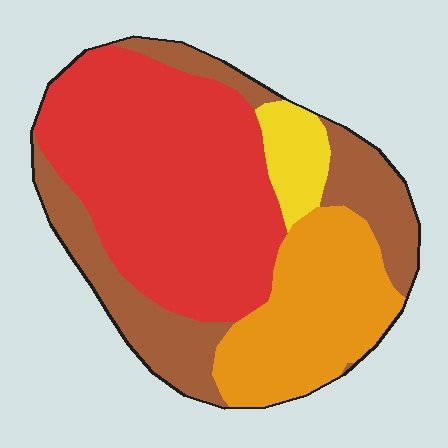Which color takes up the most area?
Red, at roughly 45%.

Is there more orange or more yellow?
Orange.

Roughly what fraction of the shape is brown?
Brown takes up about one quarter (1/4) of the shape.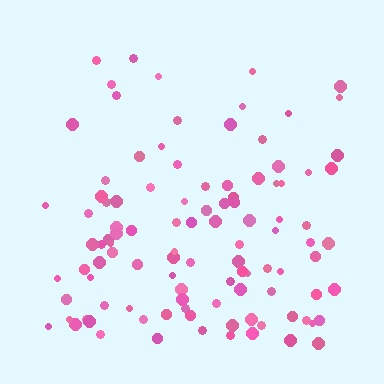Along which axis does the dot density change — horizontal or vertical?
Vertical.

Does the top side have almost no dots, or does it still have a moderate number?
Still a moderate number, just noticeably fewer than the bottom.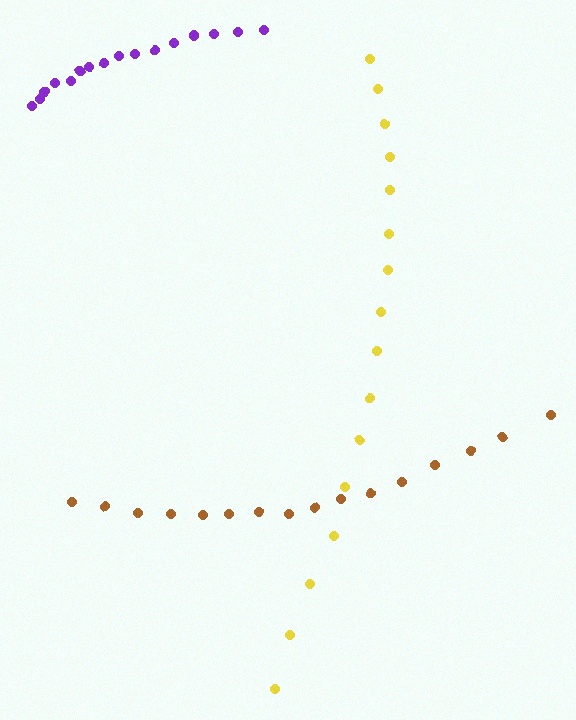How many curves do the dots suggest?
There are 3 distinct paths.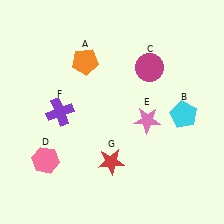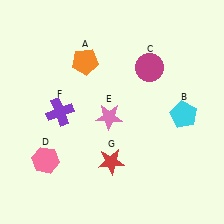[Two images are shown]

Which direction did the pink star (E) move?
The pink star (E) moved left.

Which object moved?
The pink star (E) moved left.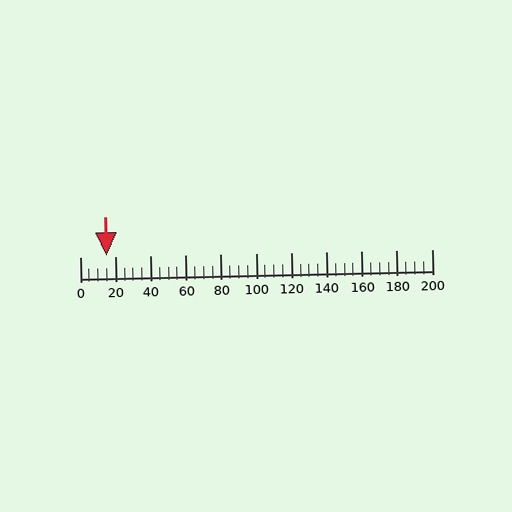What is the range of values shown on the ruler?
The ruler shows values from 0 to 200.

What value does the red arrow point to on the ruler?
The red arrow points to approximately 15.